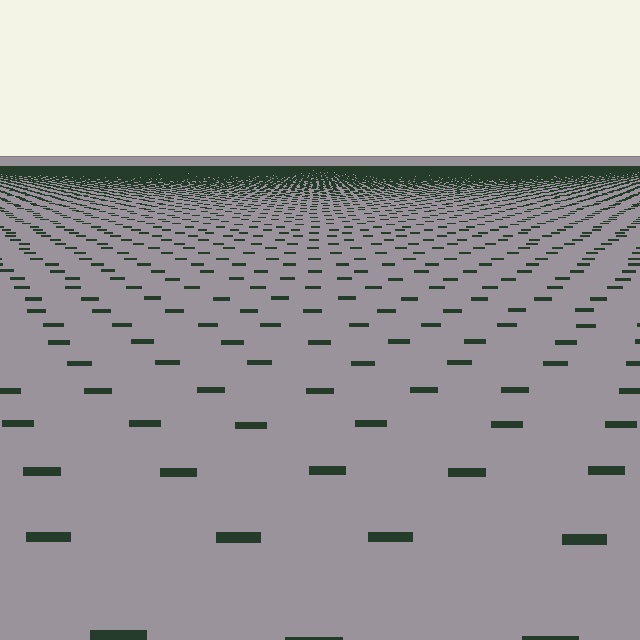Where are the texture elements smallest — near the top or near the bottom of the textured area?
Near the top.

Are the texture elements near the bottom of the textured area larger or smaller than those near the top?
Larger. Near the bottom, elements are closer to the viewer and appear at a bigger on-screen size.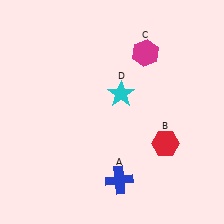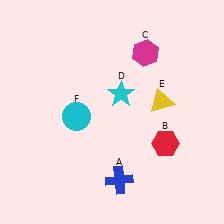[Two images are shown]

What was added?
A yellow triangle (E), a cyan circle (F) were added in Image 2.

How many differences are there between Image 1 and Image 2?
There are 2 differences between the two images.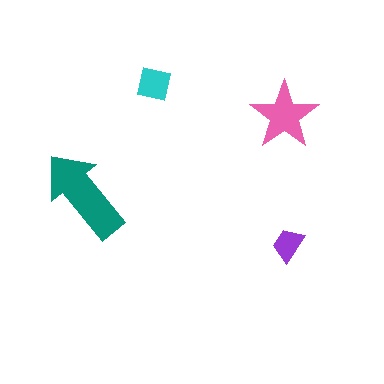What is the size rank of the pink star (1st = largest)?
2nd.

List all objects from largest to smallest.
The teal arrow, the pink star, the cyan square, the purple trapezoid.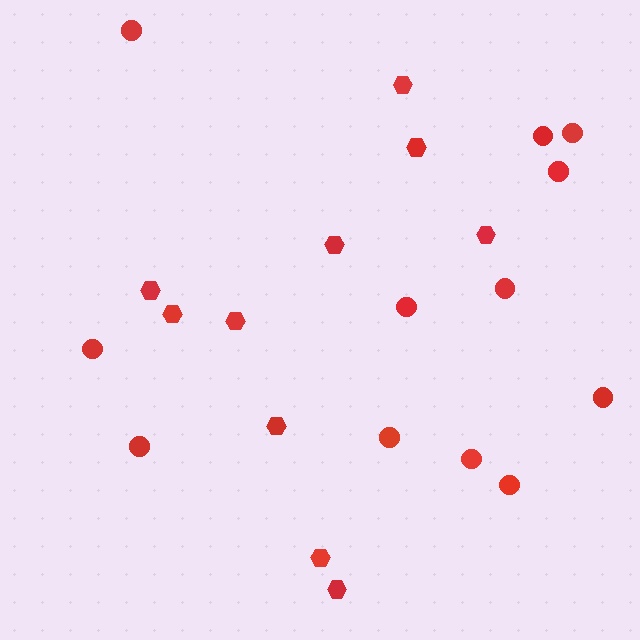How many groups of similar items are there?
There are 2 groups: one group of circles (12) and one group of hexagons (10).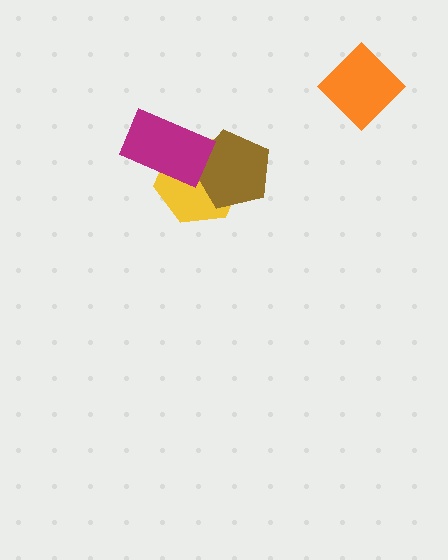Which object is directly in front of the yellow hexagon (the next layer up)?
The brown pentagon is directly in front of the yellow hexagon.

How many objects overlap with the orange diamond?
0 objects overlap with the orange diamond.